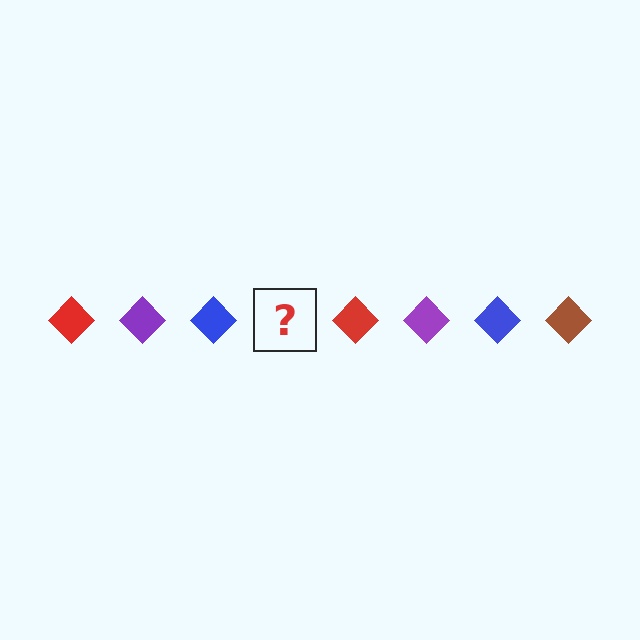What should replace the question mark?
The question mark should be replaced with a brown diamond.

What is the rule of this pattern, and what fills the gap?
The rule is that the pattern cycles through red, purple, blue, brown diamonds. The gap should be filled with a brown diamond.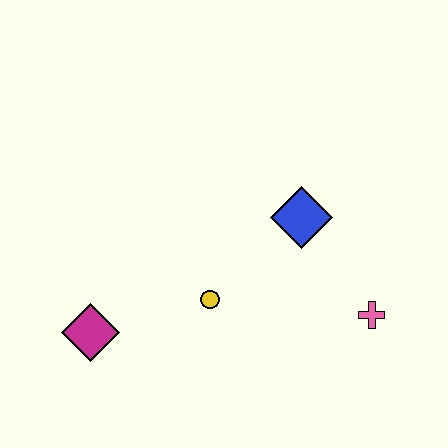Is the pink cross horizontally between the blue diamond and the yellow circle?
No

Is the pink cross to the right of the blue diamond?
Yes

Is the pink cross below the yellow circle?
Yes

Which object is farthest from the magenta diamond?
The pink cross is farthest from the magenta diamond.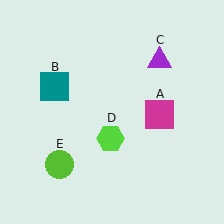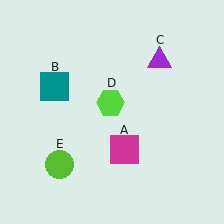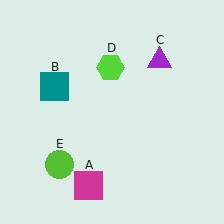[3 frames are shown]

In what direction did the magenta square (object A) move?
The magenta square (object A) moved down and to the left.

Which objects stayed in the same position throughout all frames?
Teal square (object B) and purple triangle (object C) and lime circle (object E) remained stationary.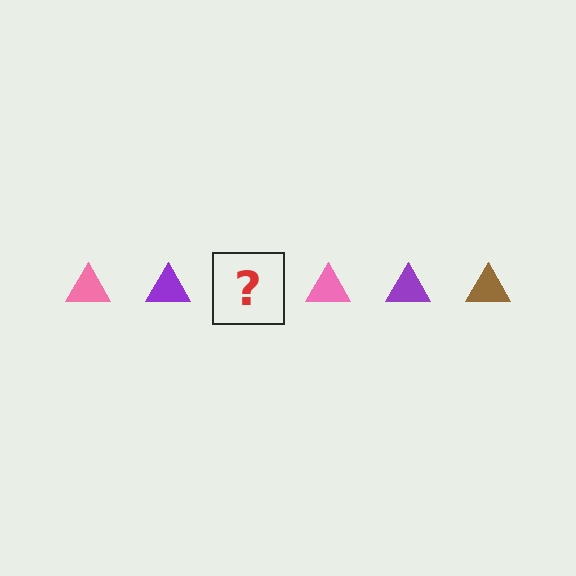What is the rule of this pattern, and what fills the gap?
The rule is that the pattern cycles through pink, purple, brown triangles. The gap should be filled with a brown triangle.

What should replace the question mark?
The question mark should be replaced with a brown triangle.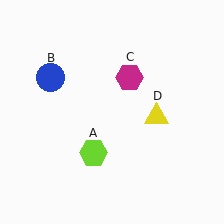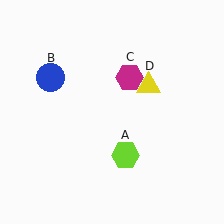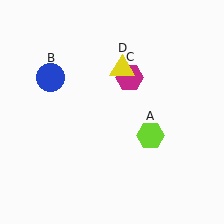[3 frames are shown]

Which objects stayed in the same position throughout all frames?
Blue circle (object B) and magenta hexagon (object C) remained stationary.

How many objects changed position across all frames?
2 objects changed position: lime hexagon (object A), yellow triangle (object D).